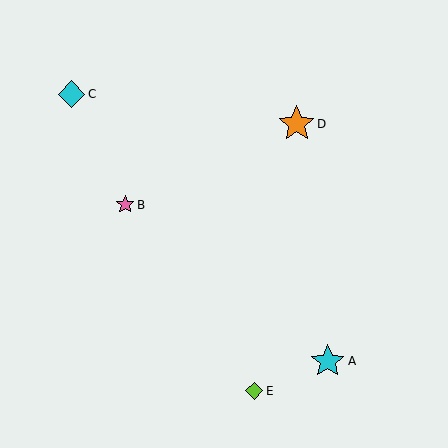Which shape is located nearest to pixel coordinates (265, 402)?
The lime diamond (labeled E) at (254, 391) is nearest to that location.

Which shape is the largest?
The orange star (labeled D) is the largest.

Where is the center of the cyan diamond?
The center of the cyan diamond is at (72, 94).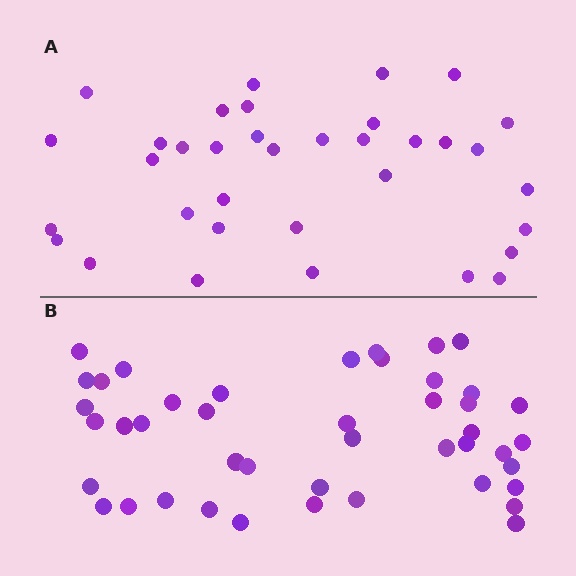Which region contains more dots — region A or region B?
Region B (the bottom region) has more dots.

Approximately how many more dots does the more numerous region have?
Region B has roughly 8 or so more dots than region A.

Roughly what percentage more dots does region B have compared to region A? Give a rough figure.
About 25% more.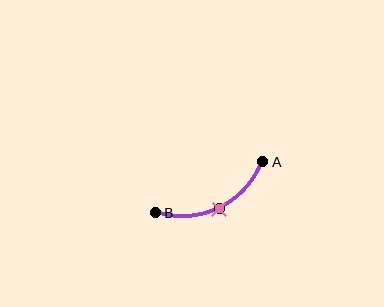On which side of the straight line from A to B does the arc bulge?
The arc bulges below the straight line connecting A and B.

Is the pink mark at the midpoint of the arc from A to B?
Yes. The pink mark lies on the arc at equal arc-length from both A and B — it is the arc midpoint.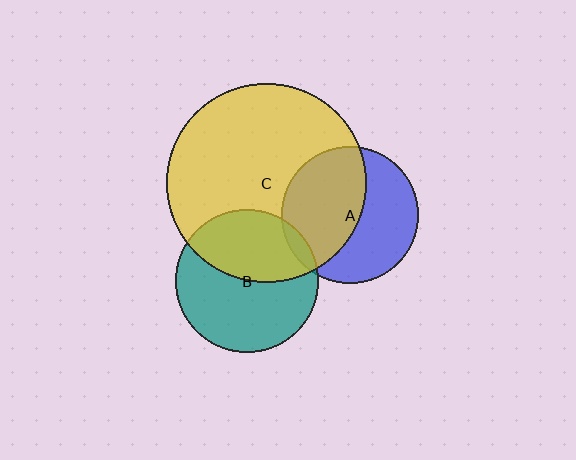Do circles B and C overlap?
Yes.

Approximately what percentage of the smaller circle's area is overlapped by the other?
Approximately 40%.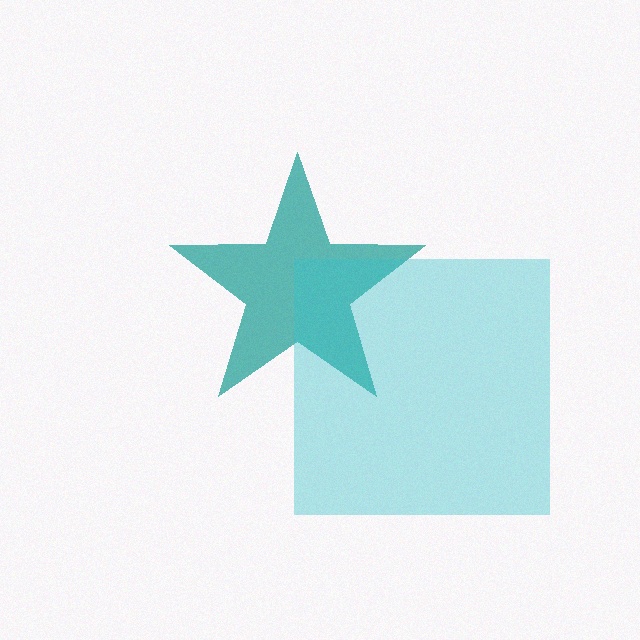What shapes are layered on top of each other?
The layered shapes are: a teal star, a cyan square.